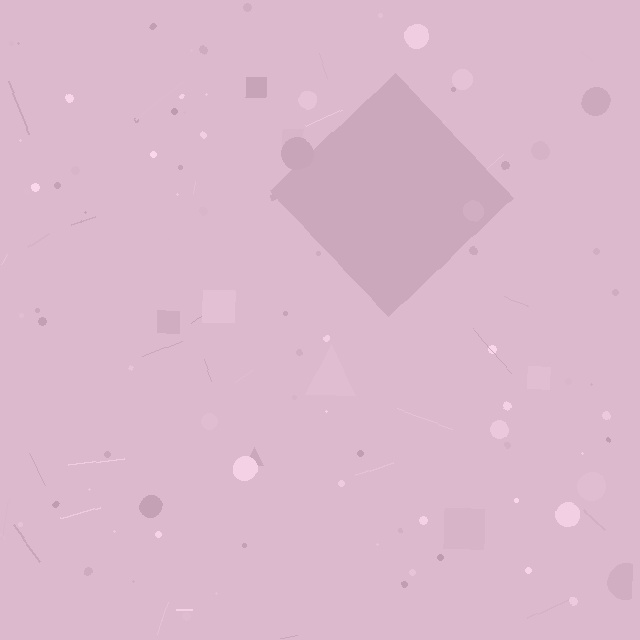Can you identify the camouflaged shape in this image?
The camouflaged shape is a diamond.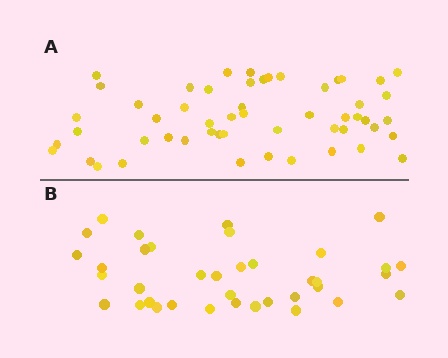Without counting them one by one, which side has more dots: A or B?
Region A (the top region) has more dots.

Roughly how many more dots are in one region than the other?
Region A has approximately 15 more dots than region B.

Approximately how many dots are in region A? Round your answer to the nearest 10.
About 50 dots. (The exact count is 53, which rounds to 50.)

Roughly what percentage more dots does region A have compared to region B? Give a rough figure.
About 45% more.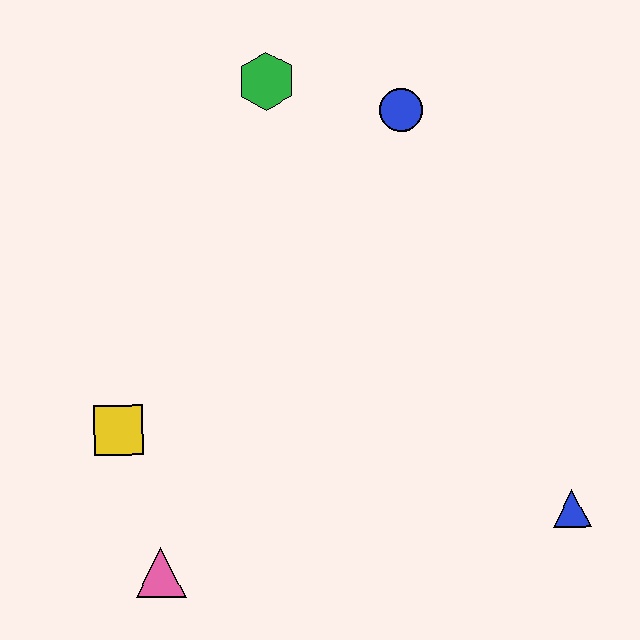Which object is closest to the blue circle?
The green hexagon is closest to the blue circle.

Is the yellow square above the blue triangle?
Yes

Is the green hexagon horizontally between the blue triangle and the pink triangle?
Yes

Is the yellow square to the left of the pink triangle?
Yes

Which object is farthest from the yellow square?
The blue triangle is farthest from the yellow square.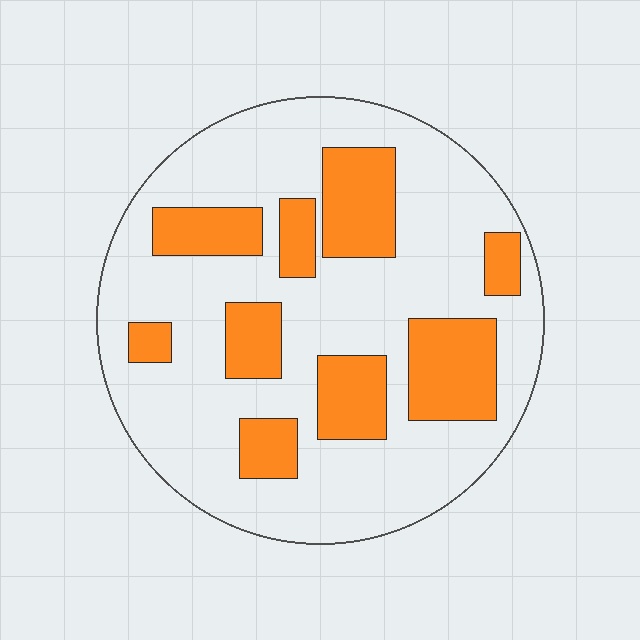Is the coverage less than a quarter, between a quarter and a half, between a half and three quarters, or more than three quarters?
Between a quarter and a half.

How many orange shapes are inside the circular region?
9.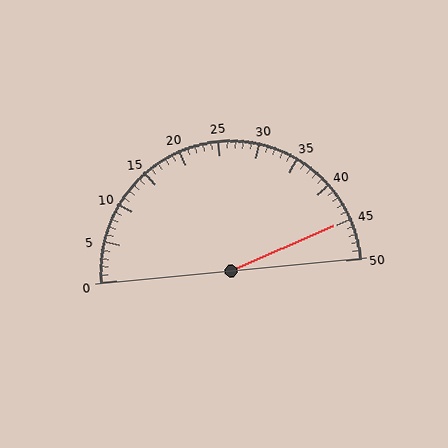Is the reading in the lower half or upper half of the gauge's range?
The reading is in the upper half of the range (0 to 50).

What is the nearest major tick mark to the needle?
The nearest major tick mark is 45.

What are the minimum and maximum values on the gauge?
The gauge ranges from 0 to 50.